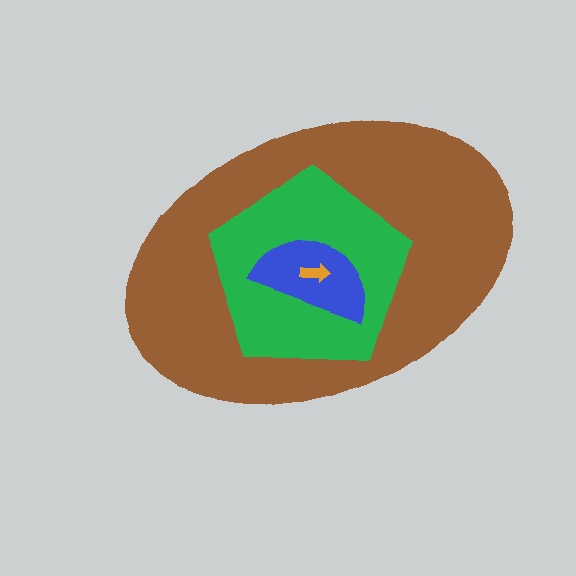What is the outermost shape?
The brown ellipse.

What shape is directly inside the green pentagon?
The blue semicircle.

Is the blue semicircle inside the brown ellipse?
Yes.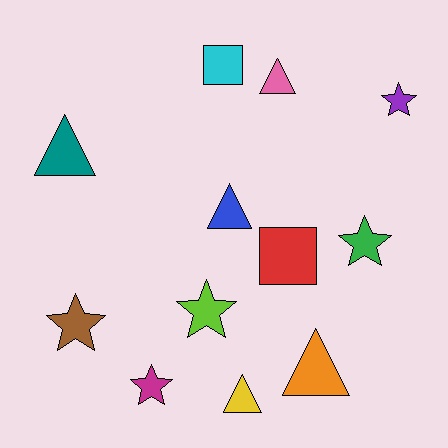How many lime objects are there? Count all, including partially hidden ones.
There is 1 lime object.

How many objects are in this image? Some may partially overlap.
There are 12 objects.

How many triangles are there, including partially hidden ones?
There are 5 triangles.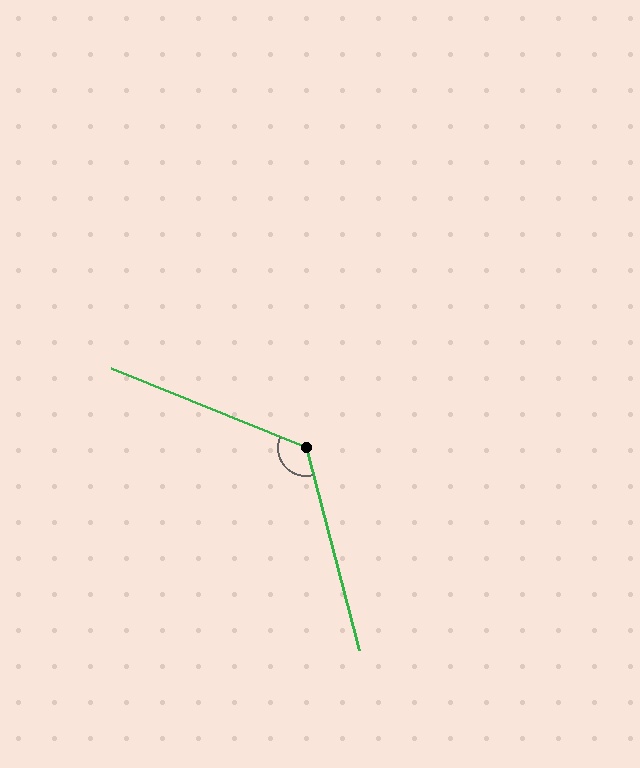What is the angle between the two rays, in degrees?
Approximately 127 degrees.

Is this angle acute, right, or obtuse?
It is obtuse.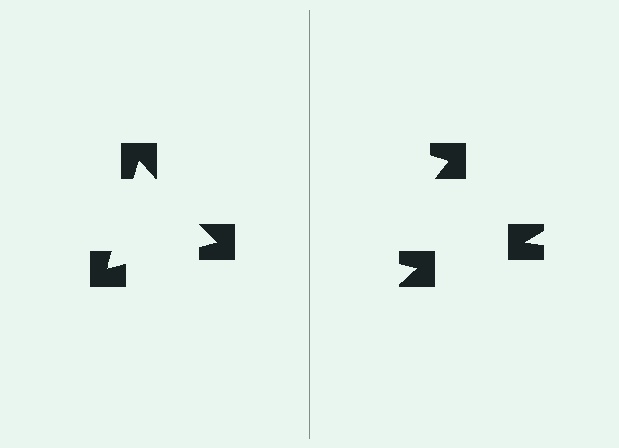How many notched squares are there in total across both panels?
6 — 3 on each side.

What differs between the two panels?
The notched squares are positioned identically on both sides; only the wedge orientations differ. On the left they align to a triangle; on the right they are misaligned.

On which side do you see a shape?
An illusory triangle appears on the left side. On the right side the wedge cuts are rotated, so no coherent shape forms.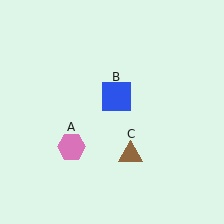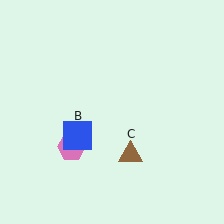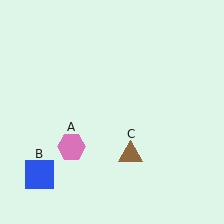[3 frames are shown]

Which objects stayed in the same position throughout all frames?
Pink hexagon (object A) and brown triangle (object C) remained stationary.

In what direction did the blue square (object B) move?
The blue square (object B) moved down and to the left.